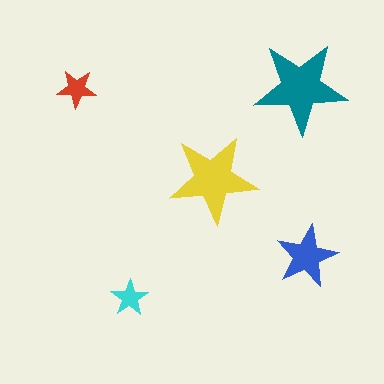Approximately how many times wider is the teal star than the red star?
About 2.5 times wider.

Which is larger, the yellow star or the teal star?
The teal one.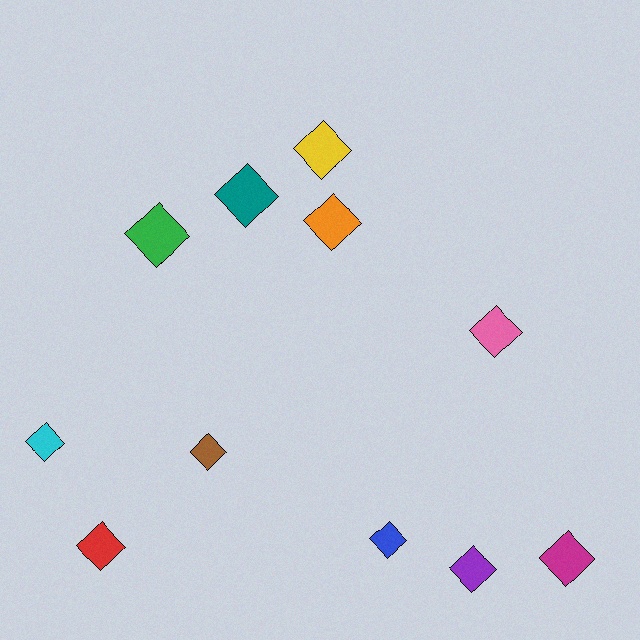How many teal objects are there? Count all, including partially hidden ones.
There is 1 teal object.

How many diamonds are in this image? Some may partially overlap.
There are 11 diamonds.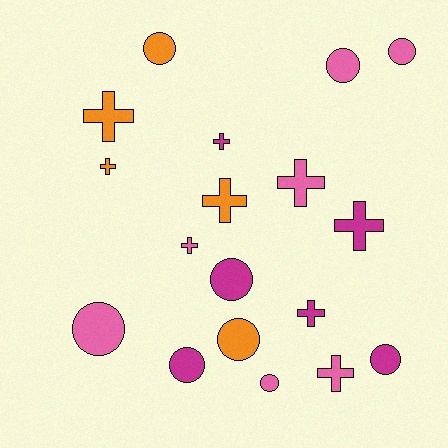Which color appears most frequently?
Pink, with 7 objects.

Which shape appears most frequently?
Circle, with 9 objects.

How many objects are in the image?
There are 18 objects.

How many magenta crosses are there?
There are 3 magenta crosses.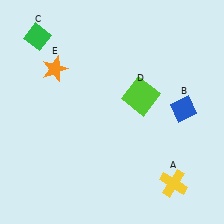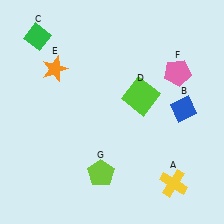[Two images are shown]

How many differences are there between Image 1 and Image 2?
There are 2 differences between the two images.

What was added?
A pink pentagon (F), a lime pentagon (G) were added in Image 2.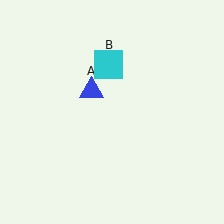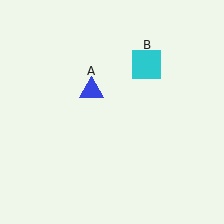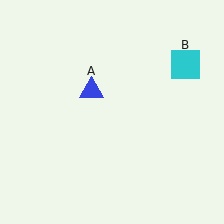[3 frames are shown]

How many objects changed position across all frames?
1 object changed position: cyan square (object B).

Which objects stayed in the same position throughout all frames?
Blue triangle (object A) remained stationary.